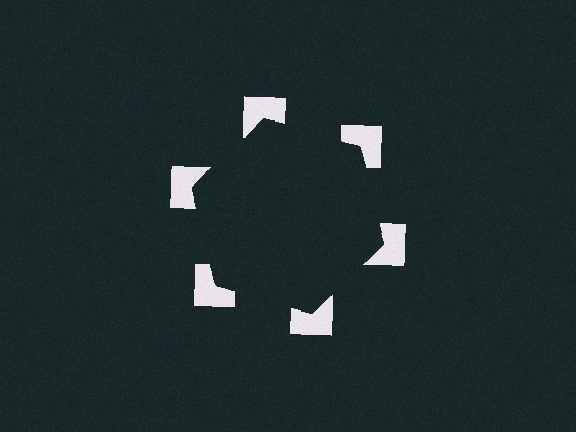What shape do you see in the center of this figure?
An illusory hexagon — its edges are inferred from the aligned wedge cuts in the notched squares, not physically drawn.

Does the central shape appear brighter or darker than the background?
It typically appears slightly darker than the background, even though no actual brightness change is drawn.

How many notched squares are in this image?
There are 6 — one at each vertex of the illusory hexagon.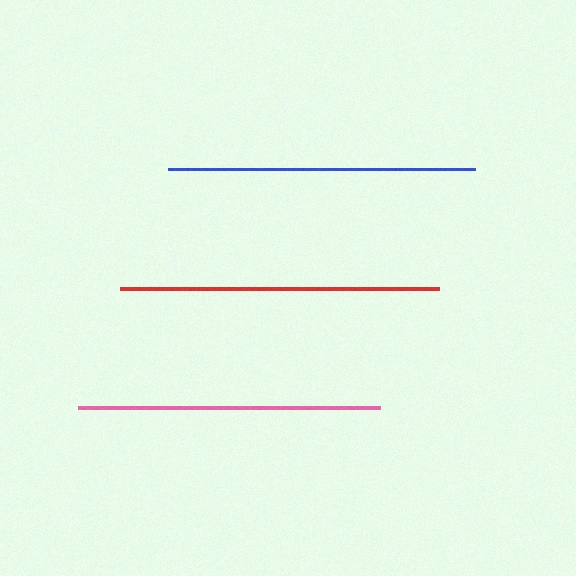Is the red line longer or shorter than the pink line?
The red line is longer than the pink line.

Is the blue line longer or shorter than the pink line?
The blue line is longer than the pink line.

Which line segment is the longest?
The red line is the longest at approximately 319 pixels.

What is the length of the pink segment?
The pink segment is approximately 301 pixels long.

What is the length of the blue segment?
The blue segment is approximately 307 pixels long.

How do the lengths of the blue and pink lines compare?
The blue and pink lines are approximately the same length.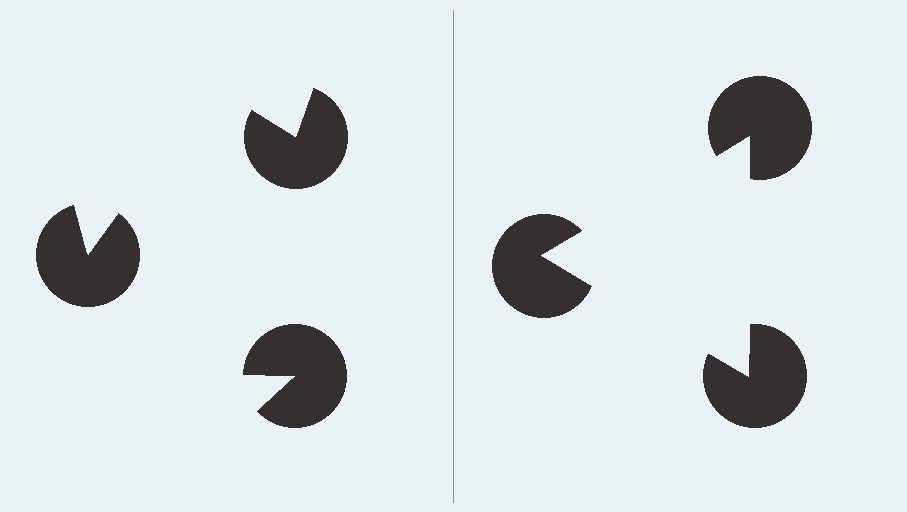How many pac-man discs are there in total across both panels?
6 — 3 on each side.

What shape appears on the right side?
An illusory triangle.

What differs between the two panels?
The pac-man discs are positioned identically on both sides; only the wedge orientations differ. On the right they align to a triangle; on the left they are misaligned.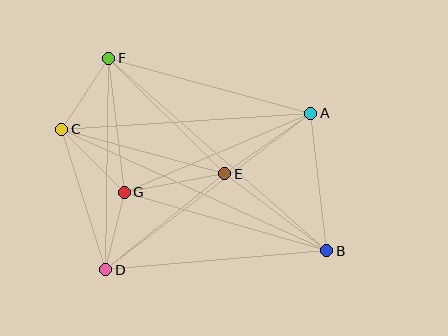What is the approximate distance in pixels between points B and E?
The distance between B and E is approximately 127 pixels.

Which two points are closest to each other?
Points D and G are closest to each other.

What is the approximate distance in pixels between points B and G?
The distance between B and G is approximately 211 pixels.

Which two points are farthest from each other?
Points B and C are farthest from each other.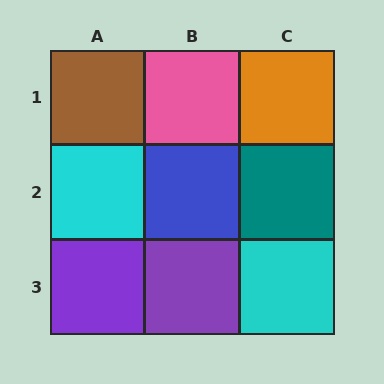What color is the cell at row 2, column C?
Teal.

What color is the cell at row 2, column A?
Cyan.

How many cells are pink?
1 cell is pink.